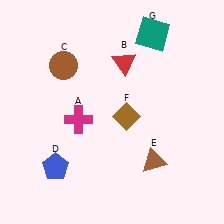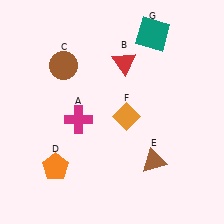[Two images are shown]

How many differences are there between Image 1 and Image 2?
There are 2 differences between the two images.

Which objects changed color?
D changed from blue to orange. F changed from brown to orange.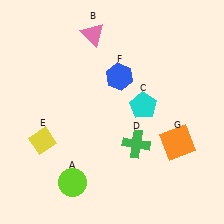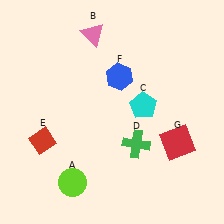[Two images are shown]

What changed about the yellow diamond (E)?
In Image 1, E is yellow. In Image 2, it changed to red.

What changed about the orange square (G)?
In Image 1, G is orange. In Image 2, it changed to red.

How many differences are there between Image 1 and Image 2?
There are 2 differences between the two images.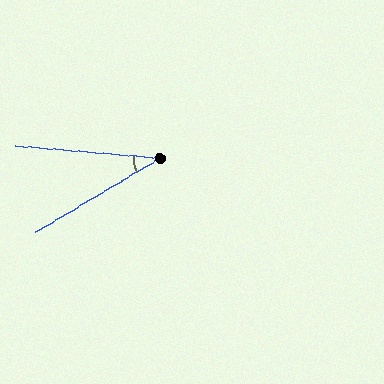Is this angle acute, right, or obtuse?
It is acute.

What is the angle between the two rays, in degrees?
Approximately 35 degrees.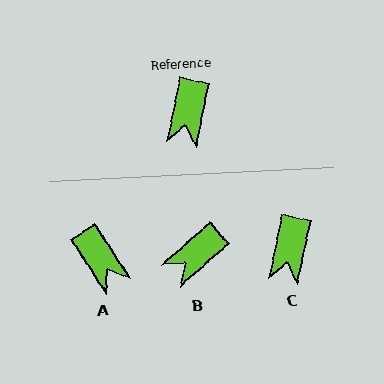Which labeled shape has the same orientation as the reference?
C.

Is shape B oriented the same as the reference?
No, it is off by about 38 degrees.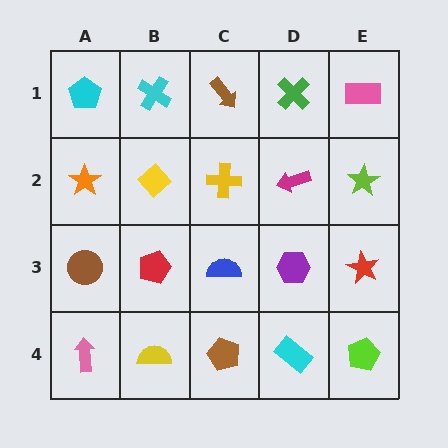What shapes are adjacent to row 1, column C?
A yellow cross (row 2, column C), a cyan cross (row 1, column B), a green cross (row 1, column D).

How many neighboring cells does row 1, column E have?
2.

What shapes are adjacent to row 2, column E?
A pink rectangle (row 1, column E), a red star (row 3, column E), a magenta arrow (row 2, column D).